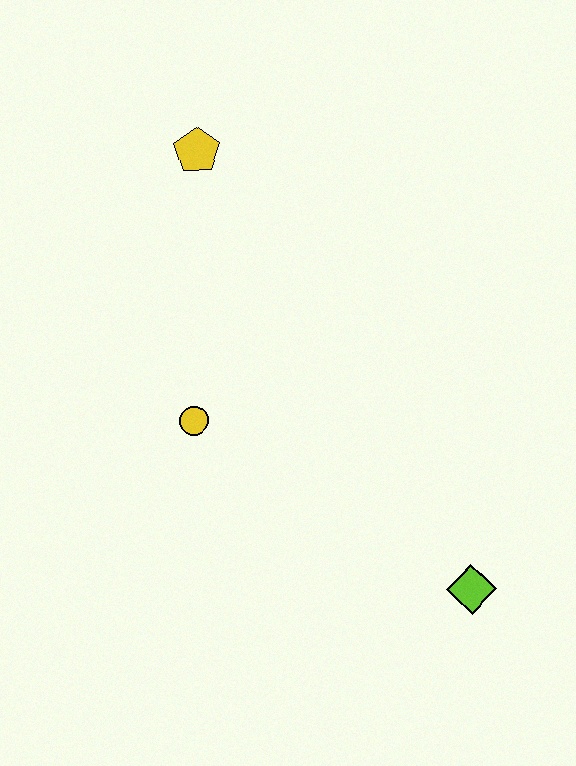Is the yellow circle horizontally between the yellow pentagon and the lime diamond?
No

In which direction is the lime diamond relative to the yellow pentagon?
The lime diamond is below the yellow pentagon.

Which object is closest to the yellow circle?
The yellow pentagon is closest to the yellow circle.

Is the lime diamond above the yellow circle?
No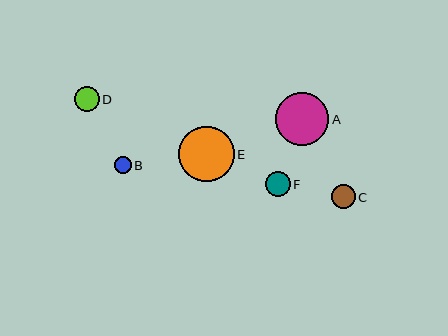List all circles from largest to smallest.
From largest to smallest: E, A, D, F, C, B.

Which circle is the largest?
Circle E is the largest with a size of approximately 55 pixels.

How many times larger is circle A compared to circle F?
Circle A is approximately 2.2 times the size of circle F.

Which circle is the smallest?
Circle B is the smallest with a size of approximately 17 pixels.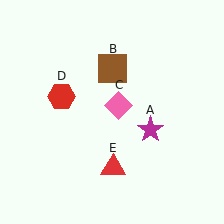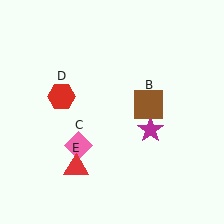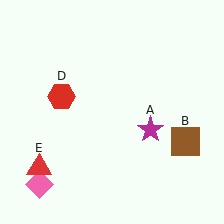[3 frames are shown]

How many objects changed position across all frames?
3 objects changed position: brown square (object B), pink diamond (object C), red triangle (object E).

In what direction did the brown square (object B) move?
The brown square (object B) moved down and to the right.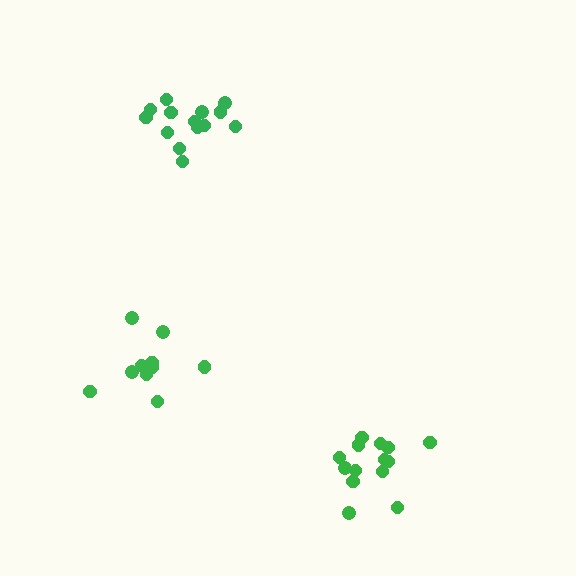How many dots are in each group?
Group 1: 14 dots, Group 2: 14 dots, Group 3: 10 dots (38 total).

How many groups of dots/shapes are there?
There are 3 groups.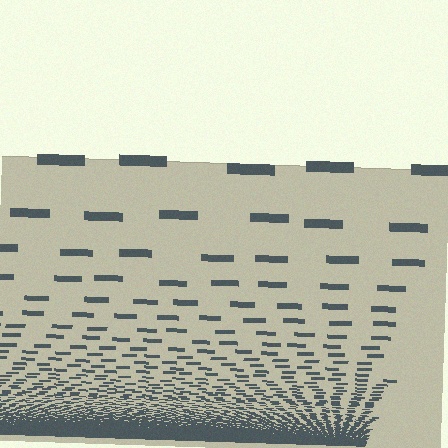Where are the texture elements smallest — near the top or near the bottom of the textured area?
Near the bottom.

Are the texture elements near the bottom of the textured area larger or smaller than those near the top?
Smaller. The gradient is inverted — elements near the bottom are smaller and denser.